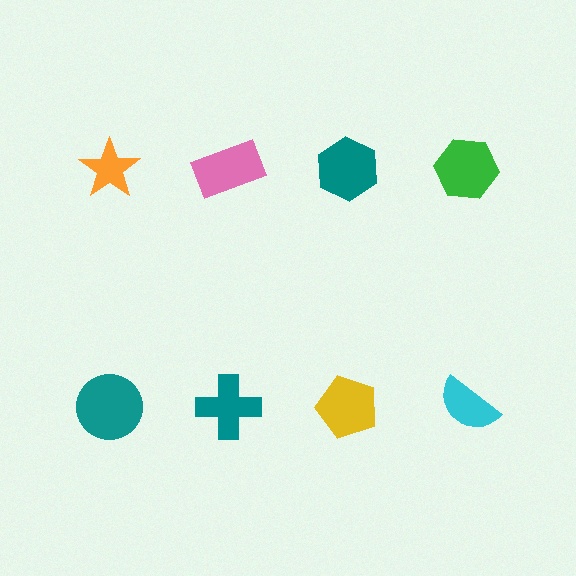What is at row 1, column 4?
A green hexagon.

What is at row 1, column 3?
A teal hexagon.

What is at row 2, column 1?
A teal circle.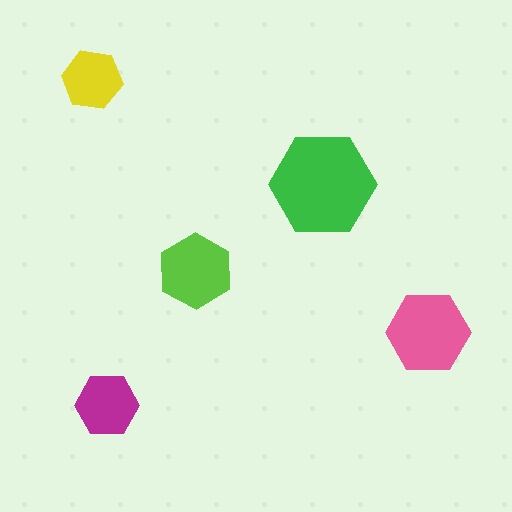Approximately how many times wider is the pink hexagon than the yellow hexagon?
About 1.5 times wider.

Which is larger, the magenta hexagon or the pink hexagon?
The pink one.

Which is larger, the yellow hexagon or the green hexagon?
The green one.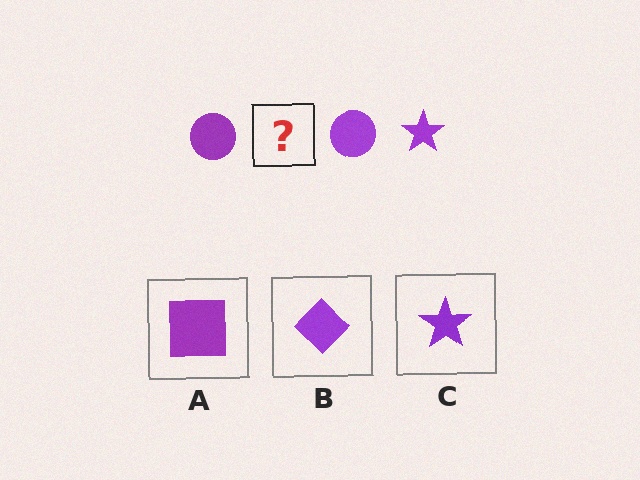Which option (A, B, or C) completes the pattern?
C.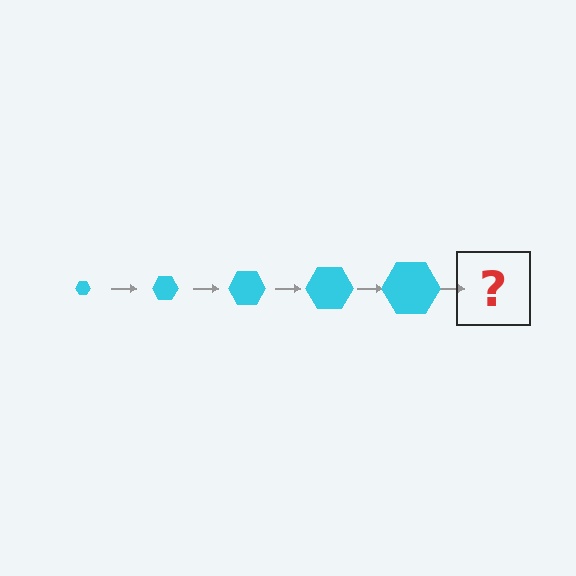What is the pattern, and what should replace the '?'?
The pattern is that the hexagon gets progressively larger each step. The '?' should be a cyan hexagon, larger than the previous one.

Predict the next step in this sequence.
The next step is a cyan hexagon, larger than the previous one.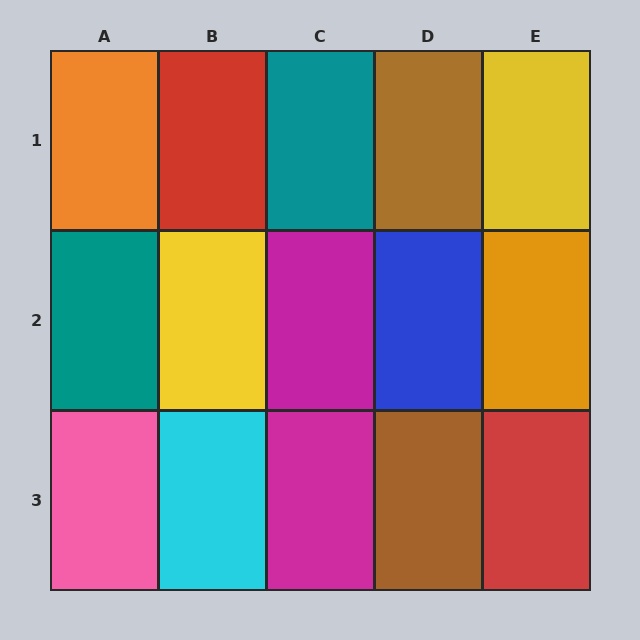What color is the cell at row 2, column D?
Blue.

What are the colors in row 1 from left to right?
Orange, red, teal, brown, yellow.